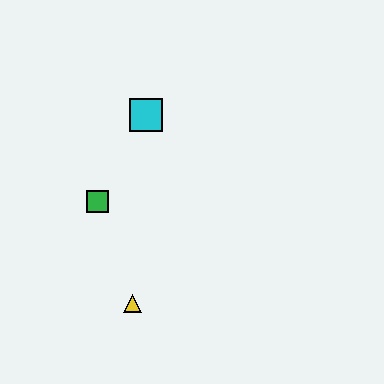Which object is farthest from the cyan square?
The yellow triangle is farthest from the cyan square.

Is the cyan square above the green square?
Yes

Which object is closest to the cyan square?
The green square is closest to the cyan square.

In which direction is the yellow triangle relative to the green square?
The yellow triangle is below the green square.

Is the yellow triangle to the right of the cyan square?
No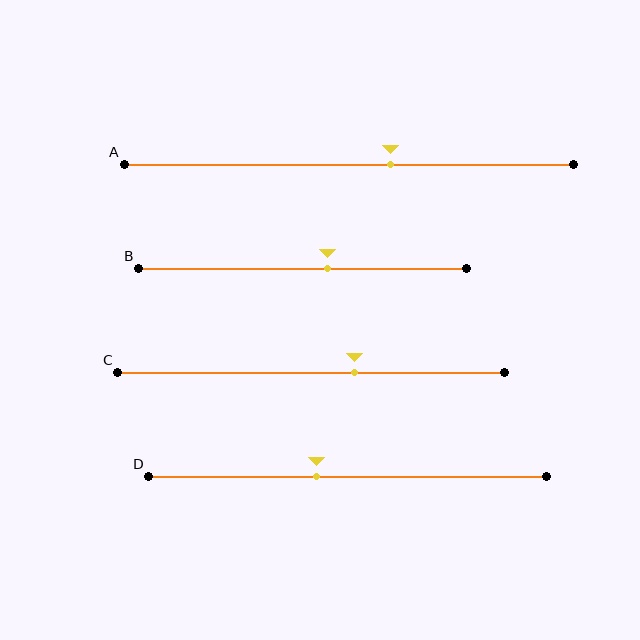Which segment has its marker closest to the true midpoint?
Segment B has its marker closest to the true midpoint.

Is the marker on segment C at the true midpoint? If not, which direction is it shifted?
No, the marker on segment C is shifted to the right by about 11% of the segment length.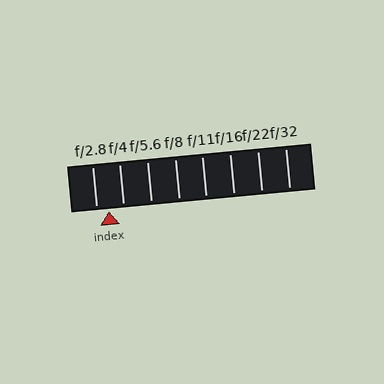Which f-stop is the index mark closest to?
The index mark is closest to f/2.8.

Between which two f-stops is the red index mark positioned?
The index mark is between f/2.8 and f/4.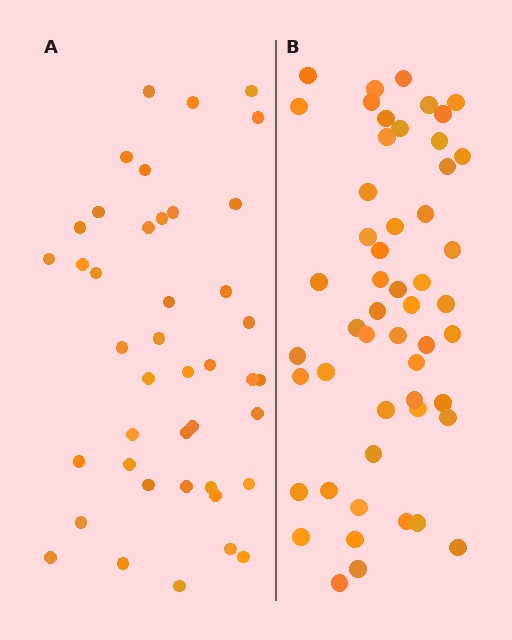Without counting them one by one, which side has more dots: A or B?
Region B (the right region) has more dots.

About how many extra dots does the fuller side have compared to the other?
Region B has roughly 10 or so more dots than region A.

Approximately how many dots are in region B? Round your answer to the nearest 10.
About 50 dots. (The exact count is 52, which rounds to 50.)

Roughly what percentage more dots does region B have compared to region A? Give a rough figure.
About 25% more.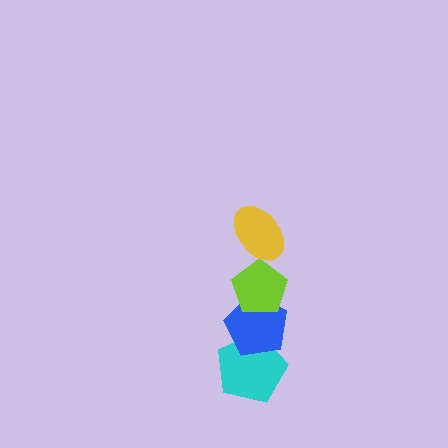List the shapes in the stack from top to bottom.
From top to bottom: the yellow ellipse, the lime pentagon, the blue pentagon, the cyan pentagon.